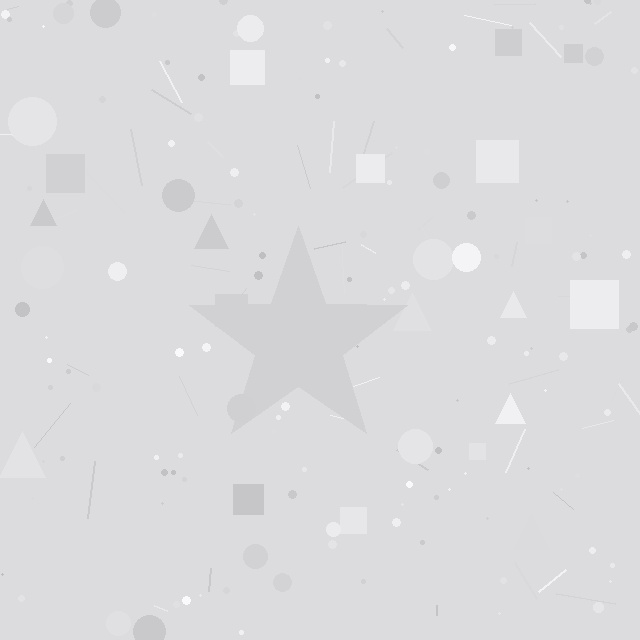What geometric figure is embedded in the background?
A star is embedded in the background.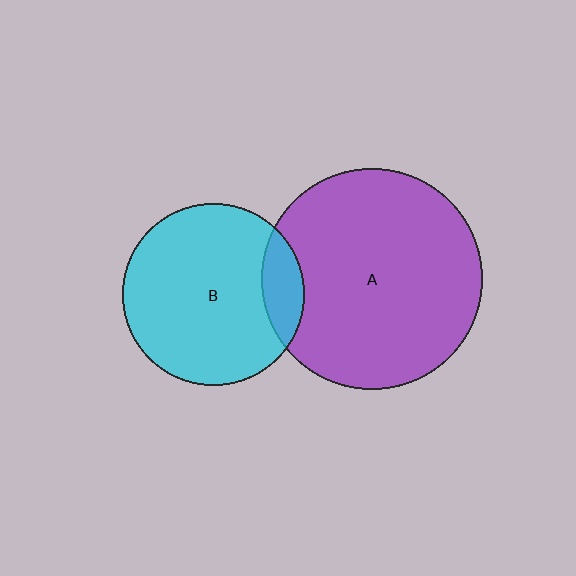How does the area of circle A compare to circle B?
Approximately 1.5 times.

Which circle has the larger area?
Circle A (purple).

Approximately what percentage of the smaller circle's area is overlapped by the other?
Approximately 15%.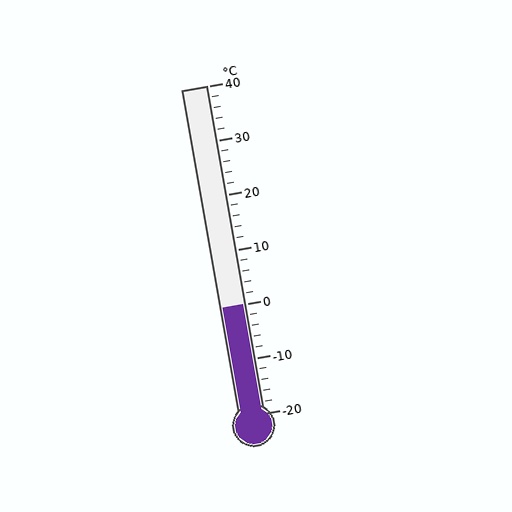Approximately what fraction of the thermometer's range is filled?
The thermometer is filled to approximately 35% of its range.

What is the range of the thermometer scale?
The thermometer scale ranges from -20°C to 40°C.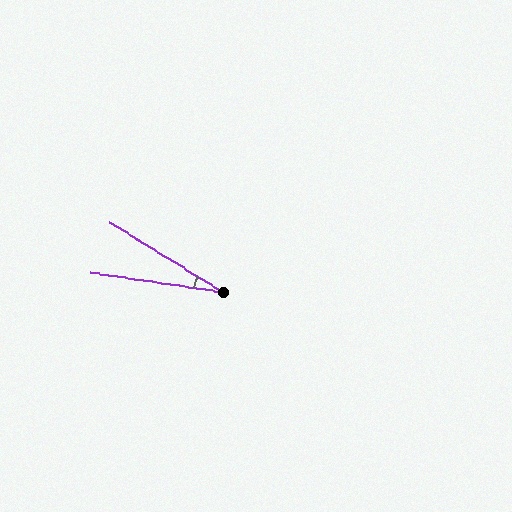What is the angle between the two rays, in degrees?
Approximately 24 degrees.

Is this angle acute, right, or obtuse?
It is acute.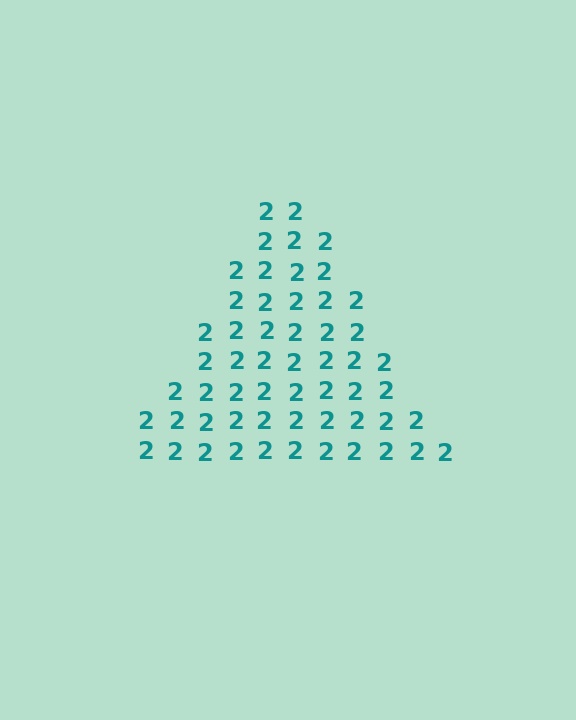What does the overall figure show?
The overall figure shows a triangle.